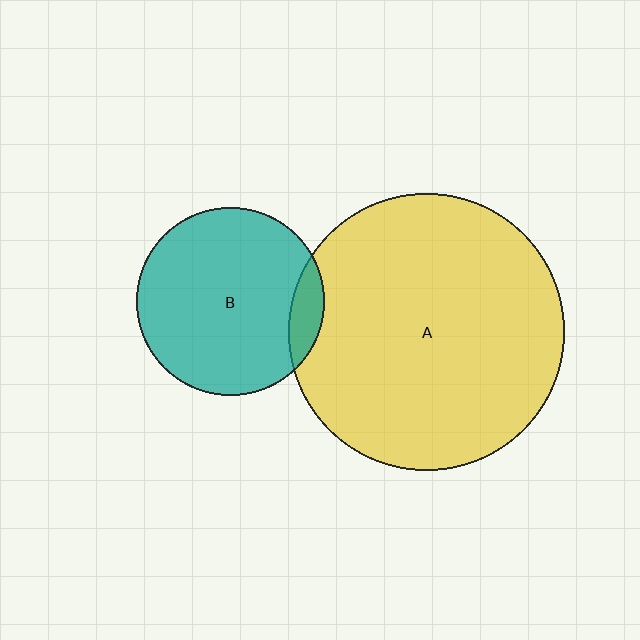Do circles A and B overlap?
Yes.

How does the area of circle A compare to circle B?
Approximately 2.2 times.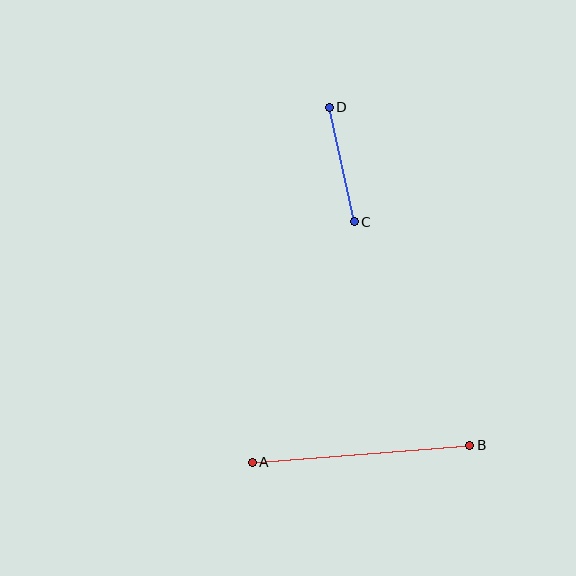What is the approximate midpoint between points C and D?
The midpoint is at approximately (342, 164) pixels.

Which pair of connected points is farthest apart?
Points A and B are farthest apart.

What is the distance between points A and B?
The distance is approximately 219 pixels.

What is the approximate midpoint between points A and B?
The midpoint is at approximately (361, 454) pixels.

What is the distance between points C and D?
The distance is approximately 117 pixels.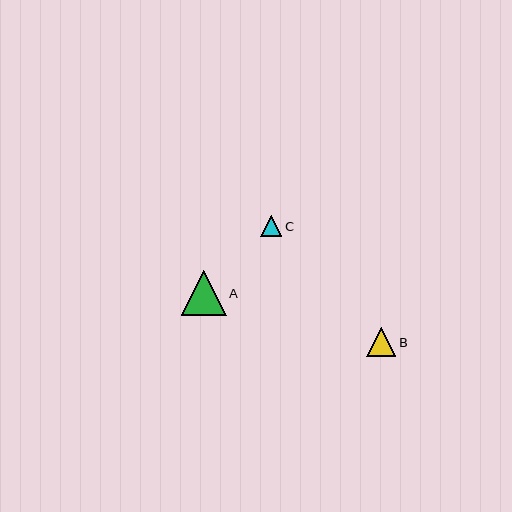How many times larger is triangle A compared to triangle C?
Triangle A is approximately 2.1 times the size of triangle C.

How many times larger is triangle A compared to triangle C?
Triangle A is approximately 2.1 times the size of triangle C.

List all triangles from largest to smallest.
From largest to smallest: A, B, C.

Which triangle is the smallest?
Triangle C is the smallest with a size of approximately 21 pixels.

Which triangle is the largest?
Triangle A is the largest with a size of approximately 45 pixels.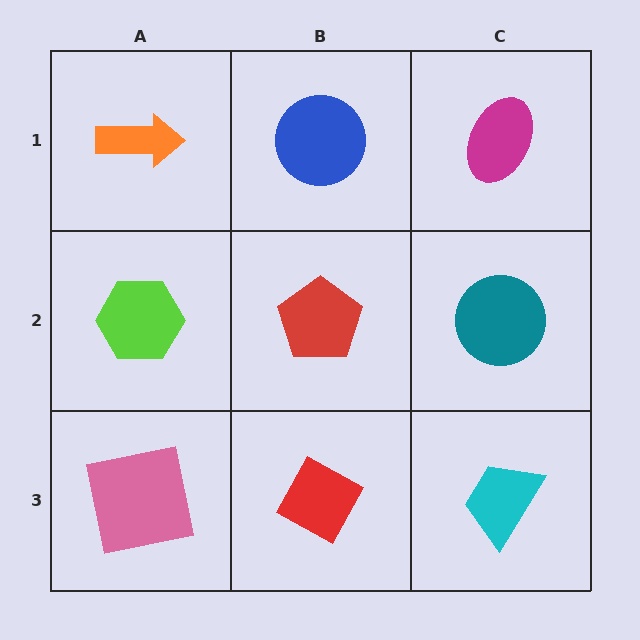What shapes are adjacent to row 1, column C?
A teal circle (row 2, column C), a blue circle (row 1, column B).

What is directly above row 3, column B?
A red pentagon.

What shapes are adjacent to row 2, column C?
A magenta ellipse (row 1, column C), a cyan trapezoid (row 3, column C), a red pentagon (row 2, column B).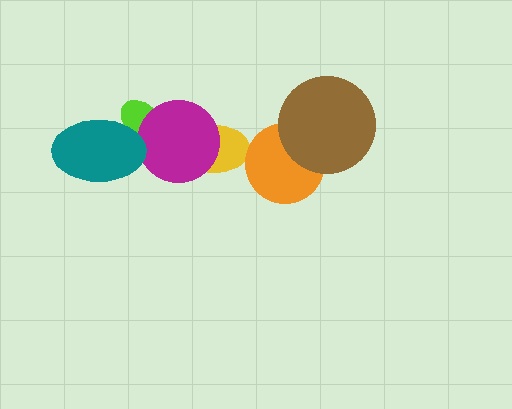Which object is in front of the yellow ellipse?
The magenta circle is in front of the yellow ellipse.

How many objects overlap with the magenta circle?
2 objects overlap with the magenta circle.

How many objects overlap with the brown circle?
1 object overlaps with the brown circle.